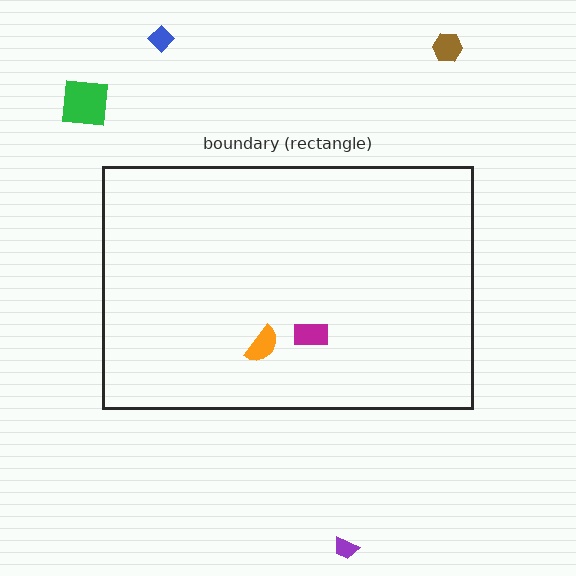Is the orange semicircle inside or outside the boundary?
Inside.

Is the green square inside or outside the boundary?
Outside.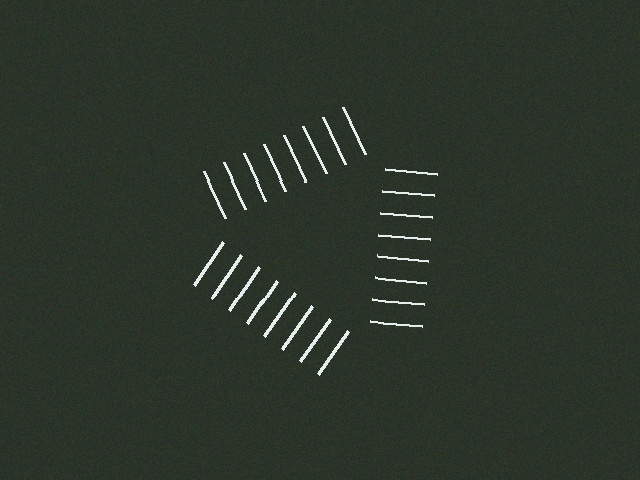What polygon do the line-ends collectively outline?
An illusory triangle — the line segments terminate on its edges but no continuous stroke is drawn.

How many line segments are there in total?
24 — 8 along each of the 3 edges.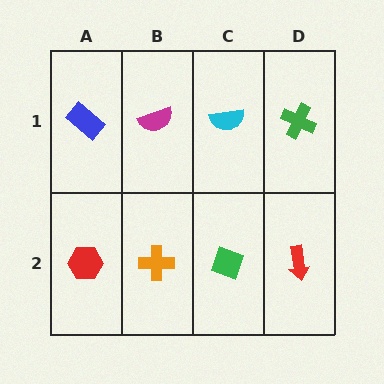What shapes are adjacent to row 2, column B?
A magenta semicircle (row 1, column B), a red hexagon (row 2, column A), a green diamond (row 2, column C).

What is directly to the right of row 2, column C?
A red arrow.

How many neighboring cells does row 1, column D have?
2.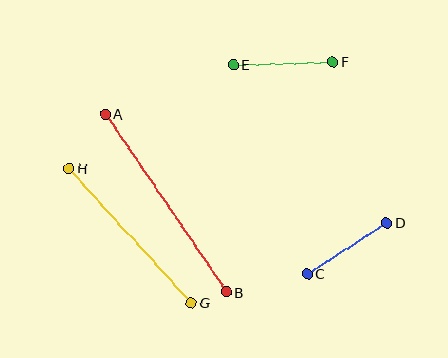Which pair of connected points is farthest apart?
Points A and B are farthest apart.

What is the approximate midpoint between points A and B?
The midpoint is at approximately (166, 203) pixels.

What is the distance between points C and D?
The distance is approximately 94 pixels.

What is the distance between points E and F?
The distance is approximately 100 pixels.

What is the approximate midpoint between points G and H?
The midpoint is at approximately (130, 235) pixels.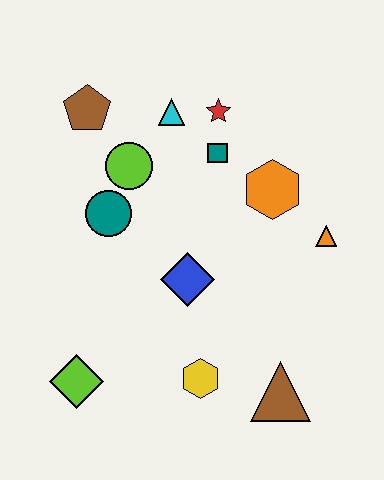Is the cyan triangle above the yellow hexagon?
Yes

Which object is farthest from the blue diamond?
The brown pentagon is farthest from the blue diamond.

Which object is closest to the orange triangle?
The orange hexagon is closest to the orange triangle.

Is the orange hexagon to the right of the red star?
Yes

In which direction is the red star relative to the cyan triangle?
The red star is to the right of the cyan triangle.